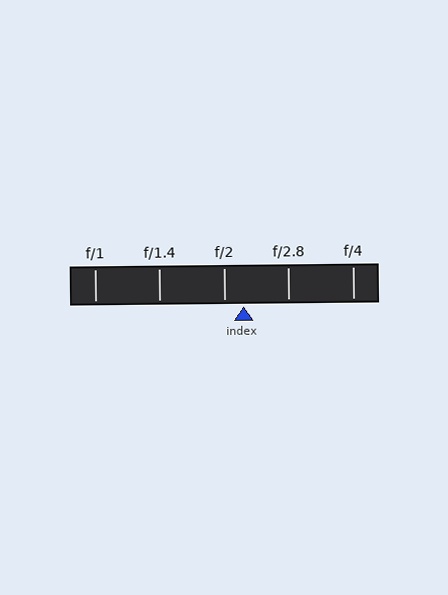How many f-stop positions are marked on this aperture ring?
There are 5 f-stop positions marked.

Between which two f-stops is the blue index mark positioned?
The index mark is between f/2 and f/2.8.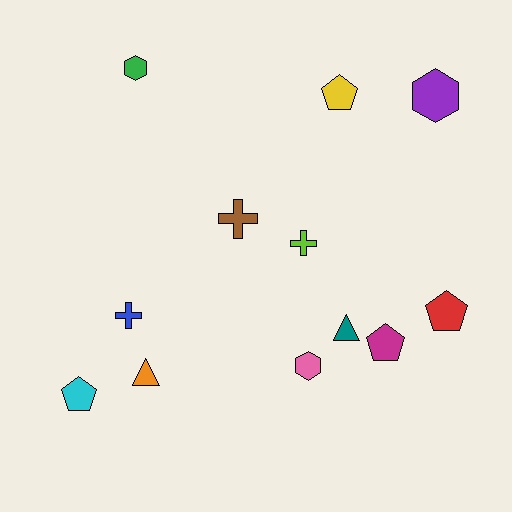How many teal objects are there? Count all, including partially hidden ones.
There is 1 teal object.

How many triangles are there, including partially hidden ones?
There are 2 triangles.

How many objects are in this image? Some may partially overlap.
There are 12 objects.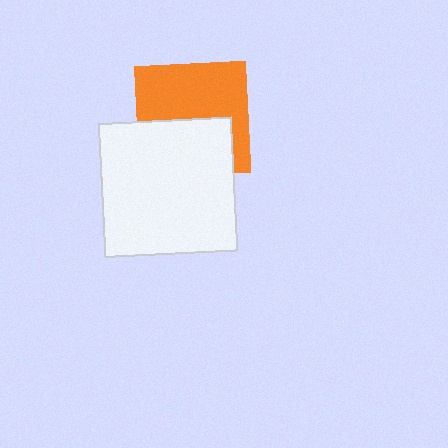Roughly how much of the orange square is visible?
About half of it is visible (roughly 57%).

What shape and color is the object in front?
The object in front is a white square.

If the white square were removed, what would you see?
You would see the complete orange square.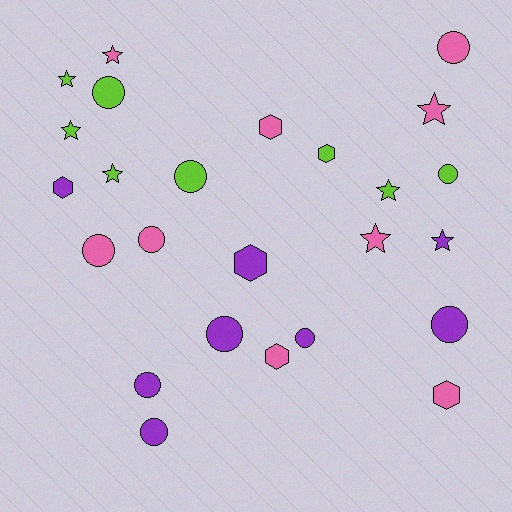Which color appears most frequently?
Pink, with 9 objects.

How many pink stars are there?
There are 3 pink stars.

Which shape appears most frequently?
Circle, with 11 objects.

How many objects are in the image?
There are 25 objects.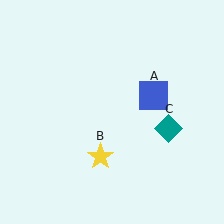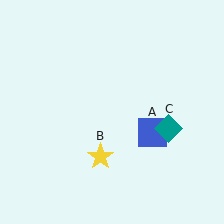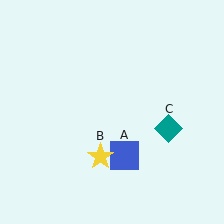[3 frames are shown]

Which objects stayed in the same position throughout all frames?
Yellow star (object B) and teal diamond (object C) remained stationary.